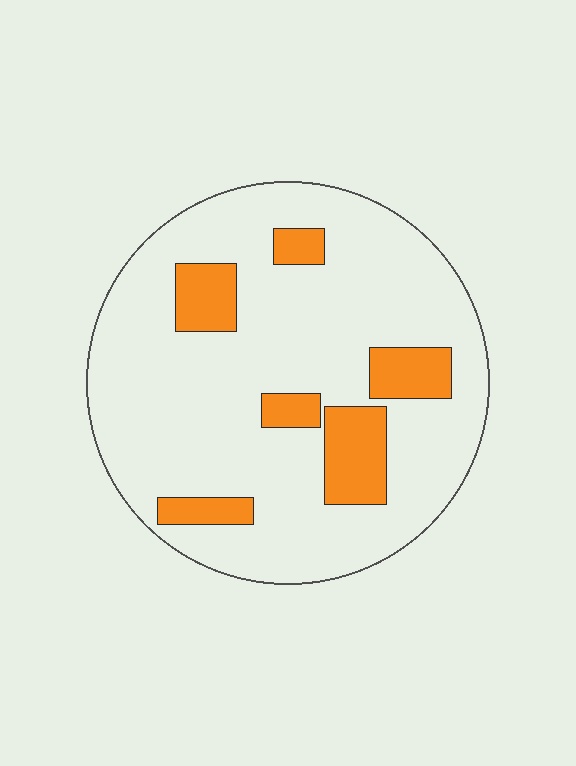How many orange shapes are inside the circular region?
6.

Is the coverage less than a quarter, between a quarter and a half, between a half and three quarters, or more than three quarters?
Less than a quarter.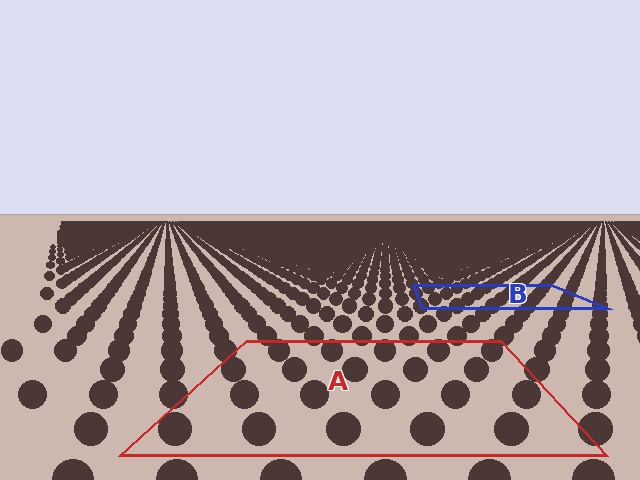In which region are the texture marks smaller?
The texture marks are smaller in region B, because it is farther away.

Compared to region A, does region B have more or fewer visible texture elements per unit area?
Region B has more texture elements per unit area — they are packed more densely because it is farther away.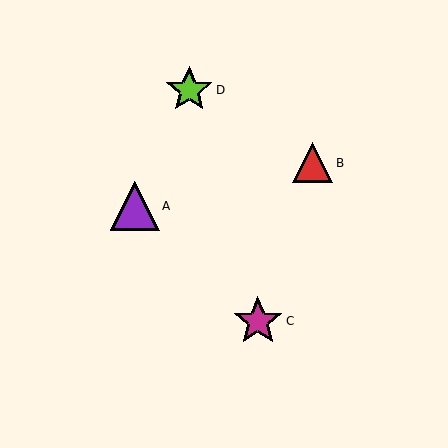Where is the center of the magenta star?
The center of the magenta star is at (258, 321).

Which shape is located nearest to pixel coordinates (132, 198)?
The purple triangle (labeled A) at (135, 206) is nearest to that location.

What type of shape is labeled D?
Shape D is a lime star.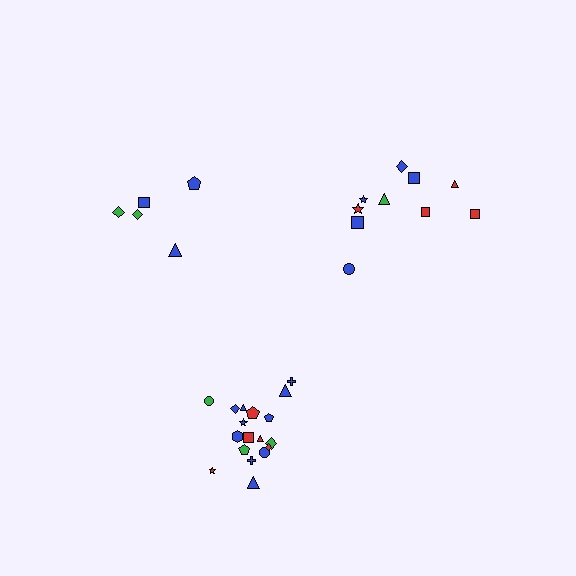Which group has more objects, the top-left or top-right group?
The top-right group.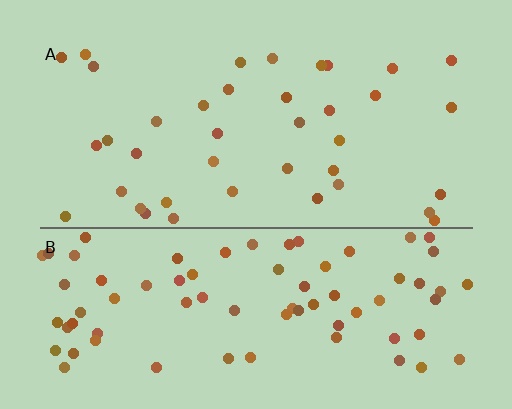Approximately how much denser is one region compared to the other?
Approximately 2.0× — region B over region A.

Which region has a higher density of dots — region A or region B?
B (the bottom).